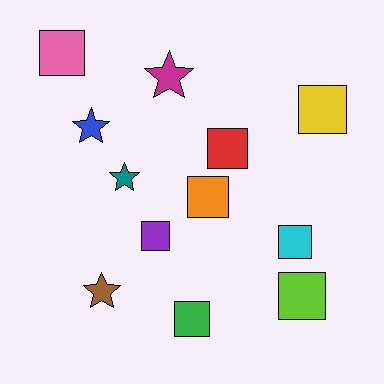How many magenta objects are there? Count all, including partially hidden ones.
There is 1 magenta object.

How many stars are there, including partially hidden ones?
There are 4 stars.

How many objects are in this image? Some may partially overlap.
There are 12 objects.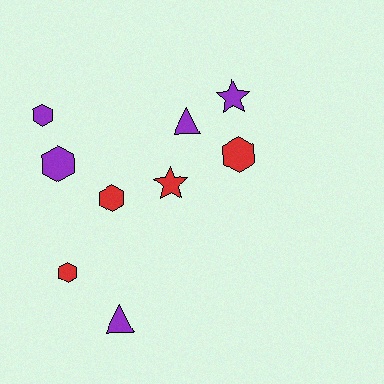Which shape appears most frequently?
Hexagon, with 5 objects.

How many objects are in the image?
There are 9 objects.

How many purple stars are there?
There is 1 purple star.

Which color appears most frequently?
Purple, with 5 objects.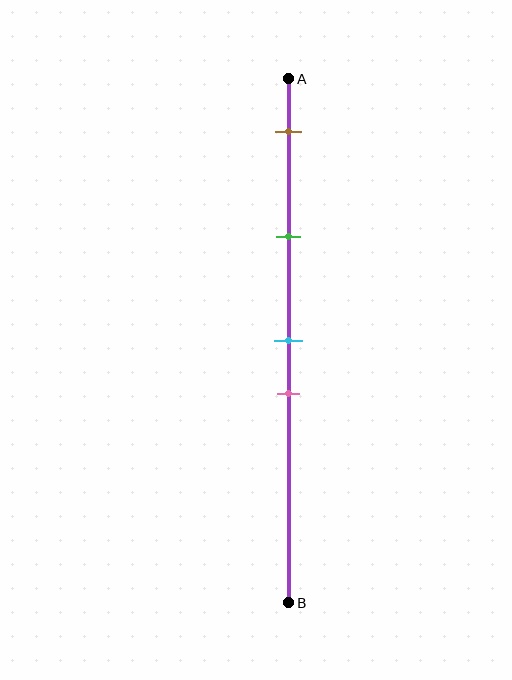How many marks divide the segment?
There are 4 marks dividing the segment.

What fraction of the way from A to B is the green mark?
The green mark is approximately 30% (0.3) of the way from A to B.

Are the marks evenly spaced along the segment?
No, the marks are not evenly spaced.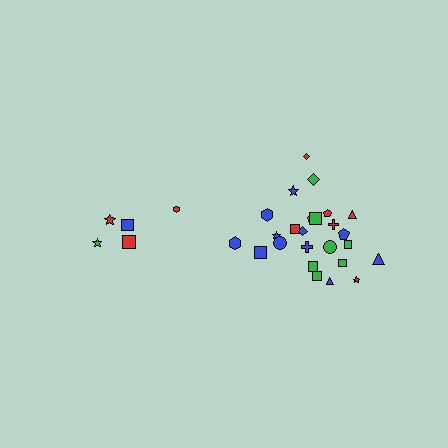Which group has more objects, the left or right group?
The right group.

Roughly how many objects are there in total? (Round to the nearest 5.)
Roughly 30 objects in total.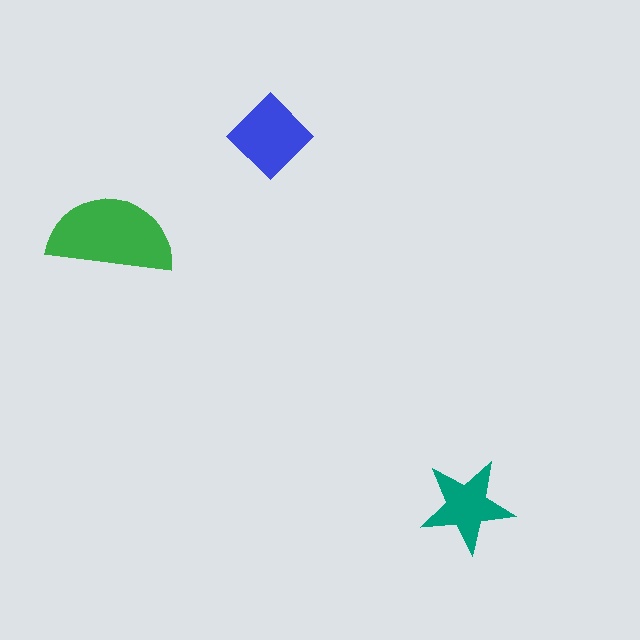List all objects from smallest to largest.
The teal star, the blue diamond, the green semicircle.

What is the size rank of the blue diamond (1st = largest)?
2nd.